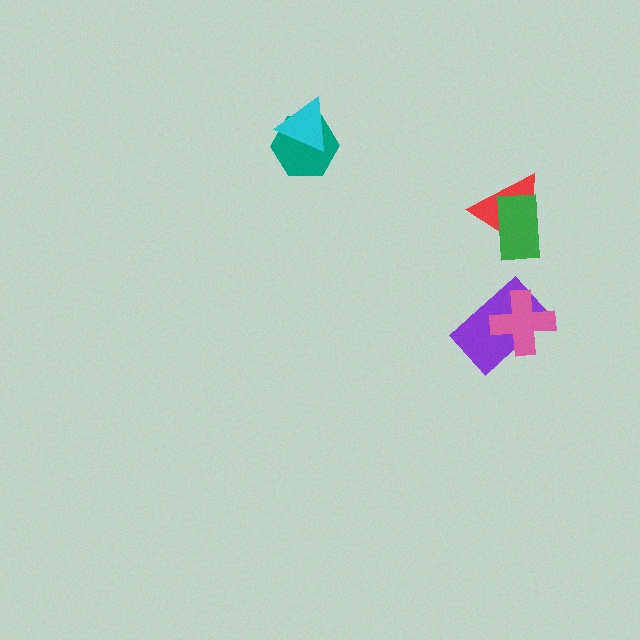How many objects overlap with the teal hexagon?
1 object overlaps with the teal hexagon.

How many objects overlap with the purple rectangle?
1 object overlaps with the purple rectangle.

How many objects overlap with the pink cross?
1 object overlaps with the pink cross.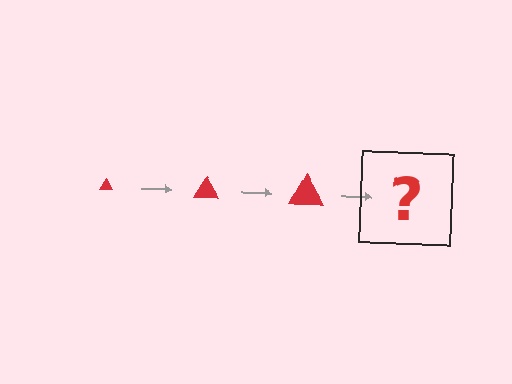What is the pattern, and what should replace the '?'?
The pattern is that the triangle gets progressively larger each step. The '?' should be a red triangle, larger than the previous one.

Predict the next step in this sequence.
The next step is a red triangle, larger than the previous one.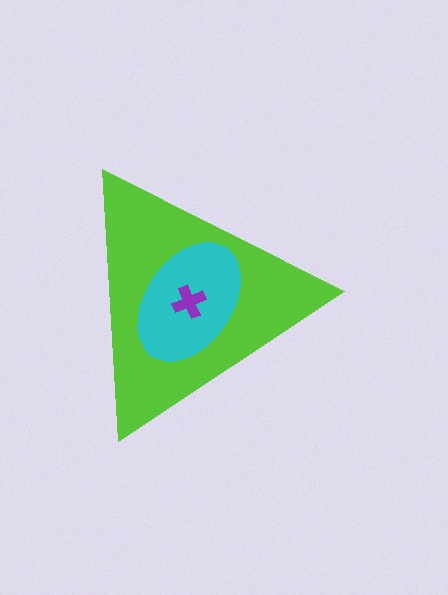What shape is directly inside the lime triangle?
The cyan ellipse.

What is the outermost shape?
The lime triangle.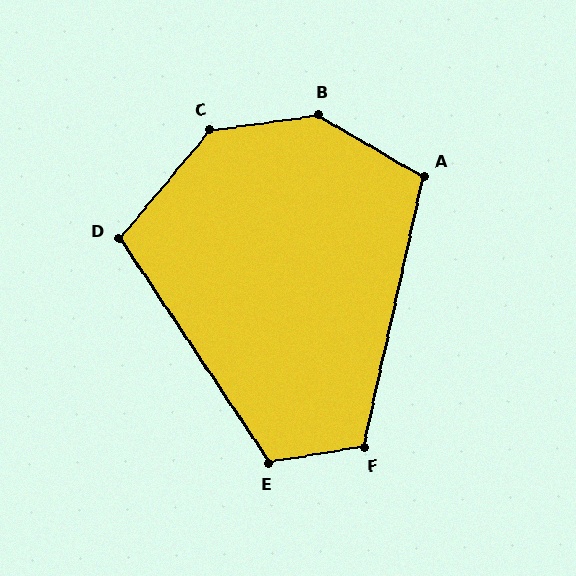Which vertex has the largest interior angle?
B, at approximately 142 degrees.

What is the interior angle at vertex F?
Approximately 112 degrees (obtuse).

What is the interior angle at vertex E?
Approximately 114 degrees (obtuse).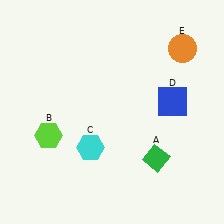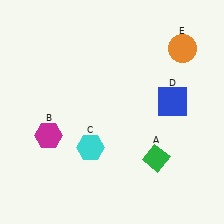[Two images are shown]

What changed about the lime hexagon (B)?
In Image 1, B is lime. In Image 2, it changed to magenta.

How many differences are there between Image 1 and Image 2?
There is 1 difference between the two images.